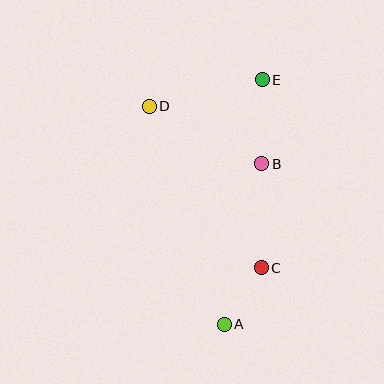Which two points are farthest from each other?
Points A and E are farthest from each other.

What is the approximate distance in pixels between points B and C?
The distance between B and C is approximately 104 pixels.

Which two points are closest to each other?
Points A and C are closest to each other.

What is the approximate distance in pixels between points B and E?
The distance between B and E is approximately 84 pixels.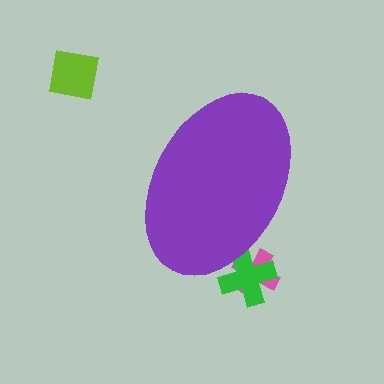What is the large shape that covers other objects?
A purple ellipse.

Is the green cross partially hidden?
Yes, the green cross is partially hidden behind the purple ellipse.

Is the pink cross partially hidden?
Yes, the pink cross is partially hidden behind the purple ellipse.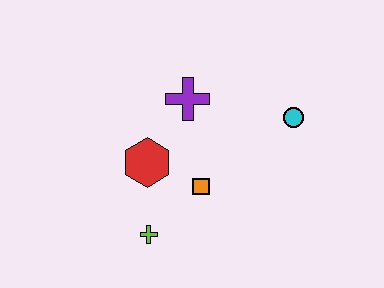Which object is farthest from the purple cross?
The lime cross is farthest from the purple cross.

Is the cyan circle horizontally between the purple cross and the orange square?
No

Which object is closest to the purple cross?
The red hexagon is closest to the purple cross.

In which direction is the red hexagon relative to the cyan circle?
The red hexagon is to the left of the cyan circle.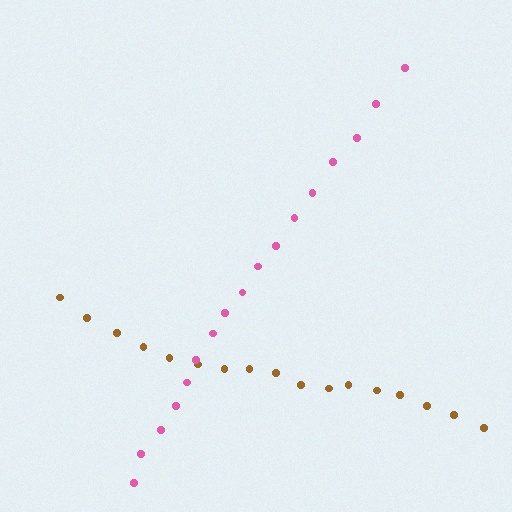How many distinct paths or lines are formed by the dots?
There are 2 distinct paths.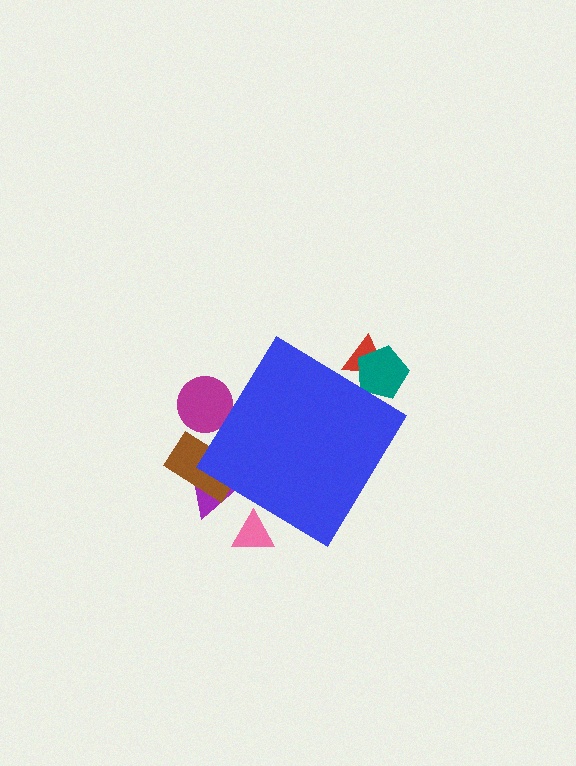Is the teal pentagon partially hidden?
Yes, the teal pentagon is partially hidden behind the blue diamond.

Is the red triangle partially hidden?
Yes, the red triangle is partially hidden behind the blue diamond.